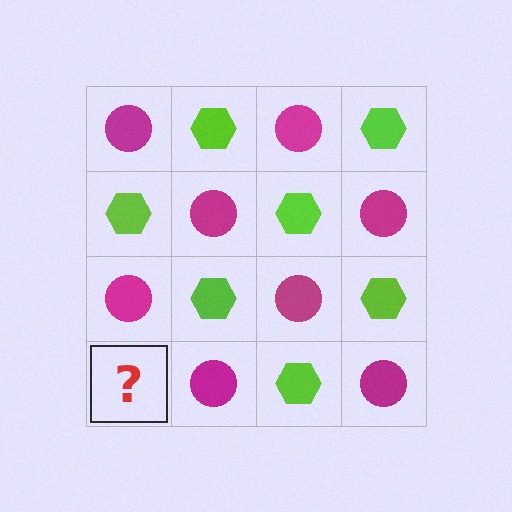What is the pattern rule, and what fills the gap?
The rule is that it alternates magenta circle and lime hexagon in a checkerboard pattern. The gap should be filled with a lime hexagon.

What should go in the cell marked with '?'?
The missing cell should contain a lime hexagon.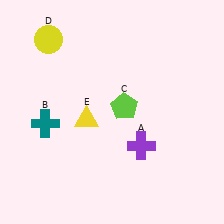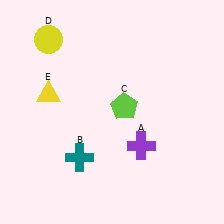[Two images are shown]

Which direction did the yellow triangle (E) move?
The yellow triangle (E) moved left.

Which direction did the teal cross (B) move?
The teal cross (B) moved right.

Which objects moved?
The objects that moved are: the teal cross (B), the yellow triangle (E).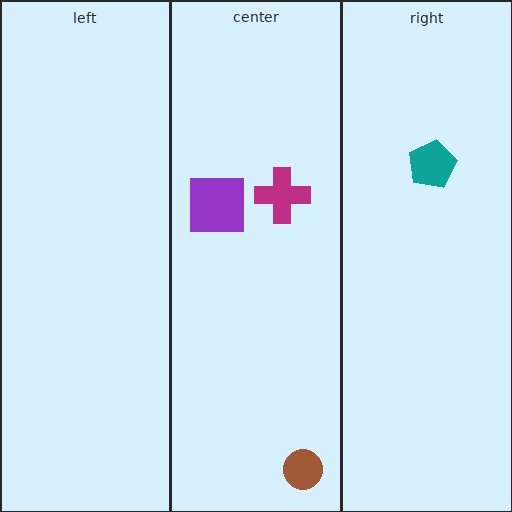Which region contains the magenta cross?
The center region.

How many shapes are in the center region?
3.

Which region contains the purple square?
The center region.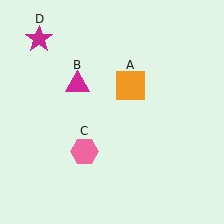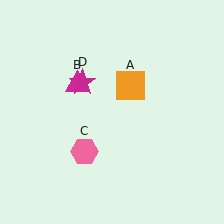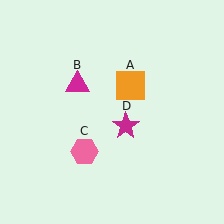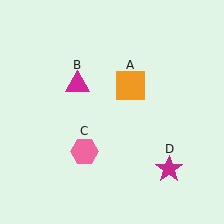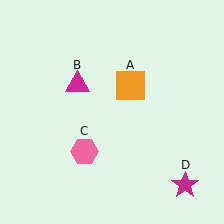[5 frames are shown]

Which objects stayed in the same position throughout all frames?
Orange square (object A) and magenta triangle (object B) and pink hexagon (object C) remained stationary.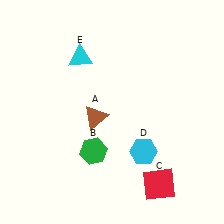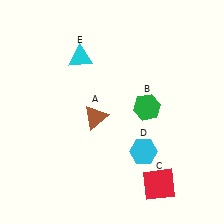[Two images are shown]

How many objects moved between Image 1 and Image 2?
1 object moved between the two images.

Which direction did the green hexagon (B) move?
The green hexagon (B) moved right.